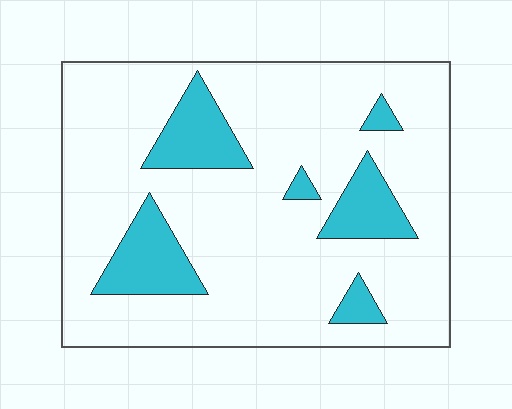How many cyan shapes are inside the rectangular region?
6.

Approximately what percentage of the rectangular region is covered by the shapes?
Approximately 20%.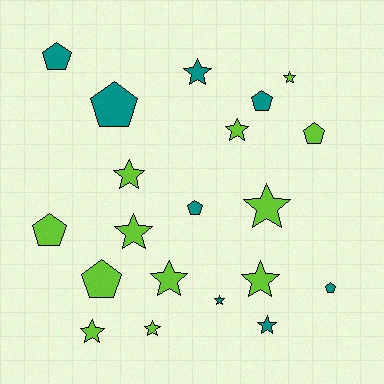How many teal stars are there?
There are 3 teal stars.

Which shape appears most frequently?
Star, with 12 objects.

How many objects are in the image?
There are 20 objects.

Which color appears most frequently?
Lime, with 12 objects.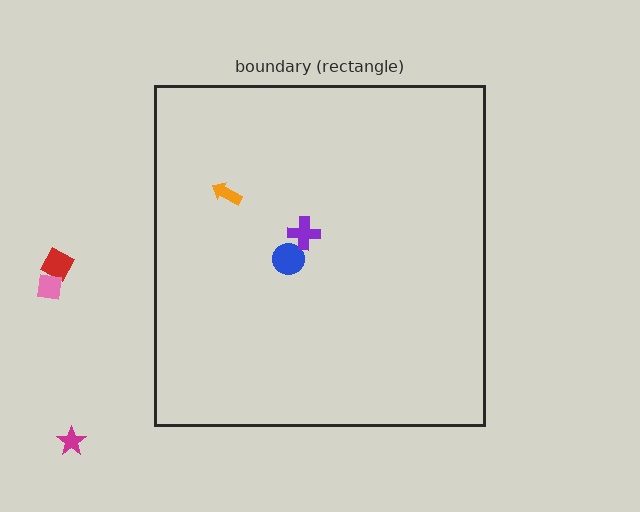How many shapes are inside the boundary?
3 inside, 3 outside.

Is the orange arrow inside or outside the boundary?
Inside.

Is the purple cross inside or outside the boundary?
Inside.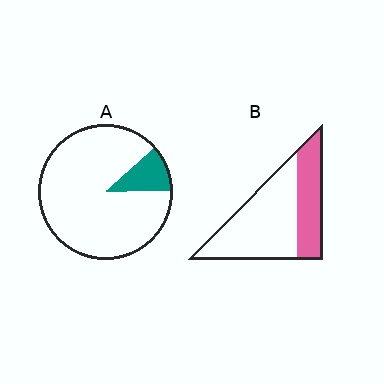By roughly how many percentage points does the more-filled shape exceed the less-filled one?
By roughly 25 percentage points (B over A).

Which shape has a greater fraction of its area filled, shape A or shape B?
Shape B.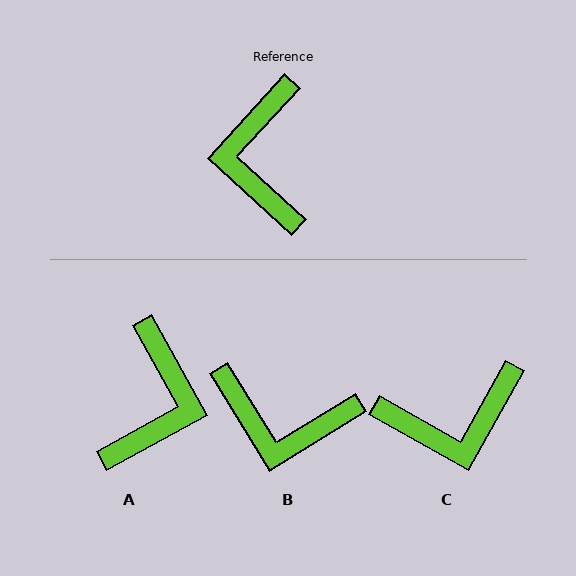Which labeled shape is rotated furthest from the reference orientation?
A, about 161 degrees away.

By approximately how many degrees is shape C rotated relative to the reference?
Approximately 103 degrees counter-clockwise.